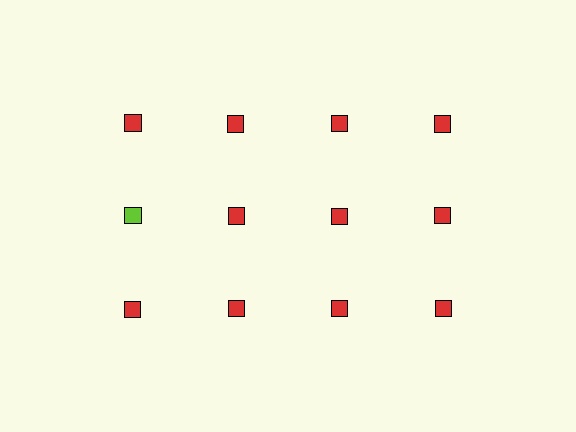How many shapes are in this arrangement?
There are 12 shapes arranged in a grid pattern.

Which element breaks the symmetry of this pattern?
The lime square in the second row, leftmost column breaks the symmetry. All other shapes are red squares.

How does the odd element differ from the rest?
It has a different color: lime instead of red.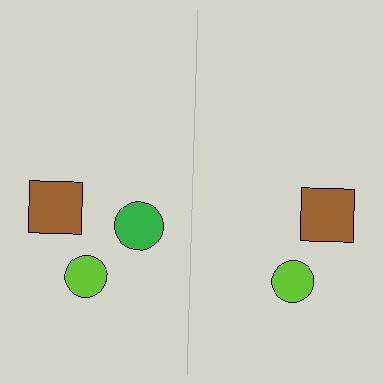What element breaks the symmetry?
A green circle is missing from the right side.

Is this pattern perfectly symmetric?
No, the pattern is not perfectly symmetric. A green circle is missing from the right side.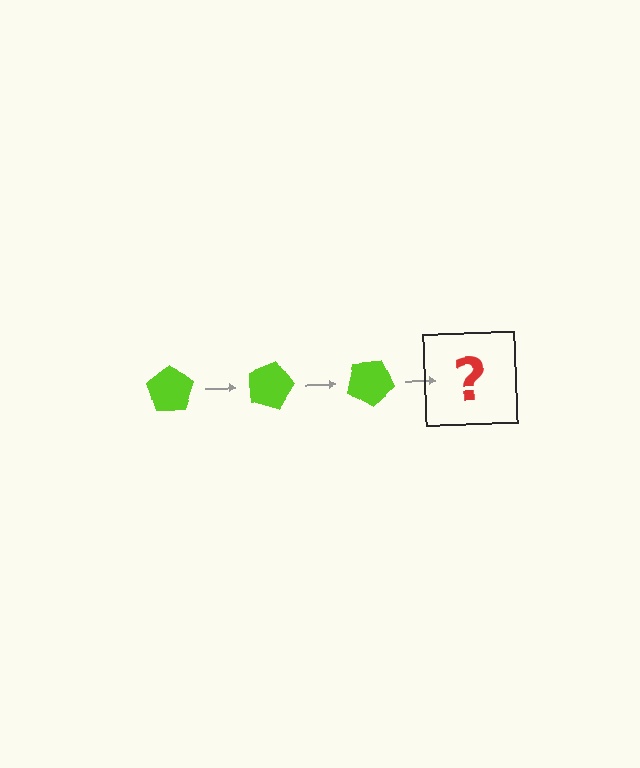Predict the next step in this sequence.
The next step is a lime pentagon rotated 45 degrees.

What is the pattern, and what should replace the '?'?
The pattern is that the pentagon rotates 15 degrees each step. The '?' should be a lime pentagon rotated 45 degrees.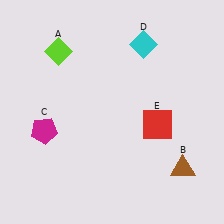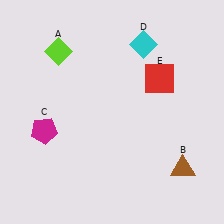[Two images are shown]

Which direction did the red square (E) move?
The red square (E) moved up.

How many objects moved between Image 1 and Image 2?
1 object moved between the two images.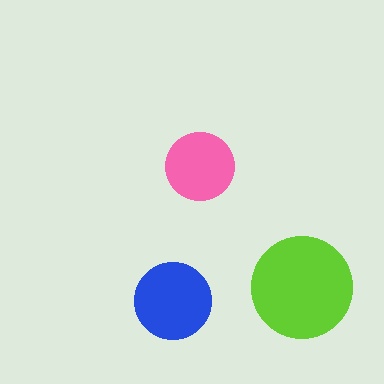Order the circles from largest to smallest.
the lime one, the blue one, the pink one.